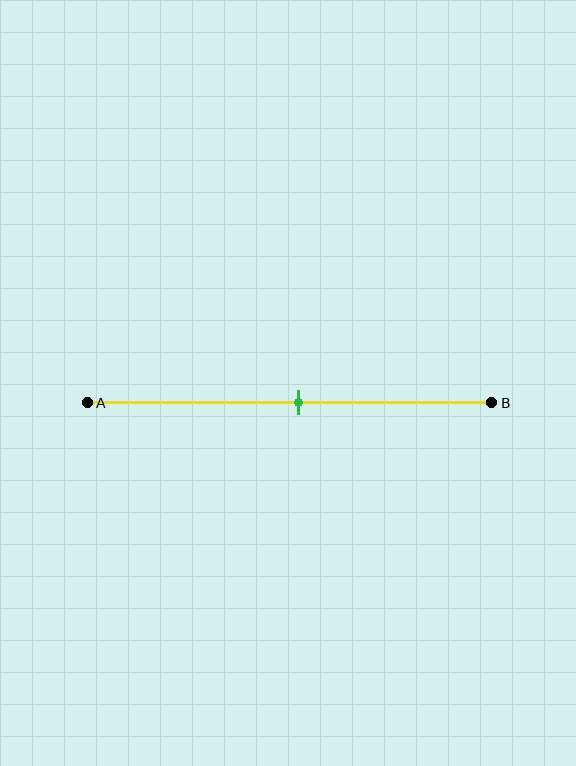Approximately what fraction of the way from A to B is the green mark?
The green mark is approximately 50% of the way from A to B.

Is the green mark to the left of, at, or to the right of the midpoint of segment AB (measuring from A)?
The green mark is approximately at the midpoint of segment AB.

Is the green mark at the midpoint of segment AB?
Yes, the mark is approximately at the midpoint.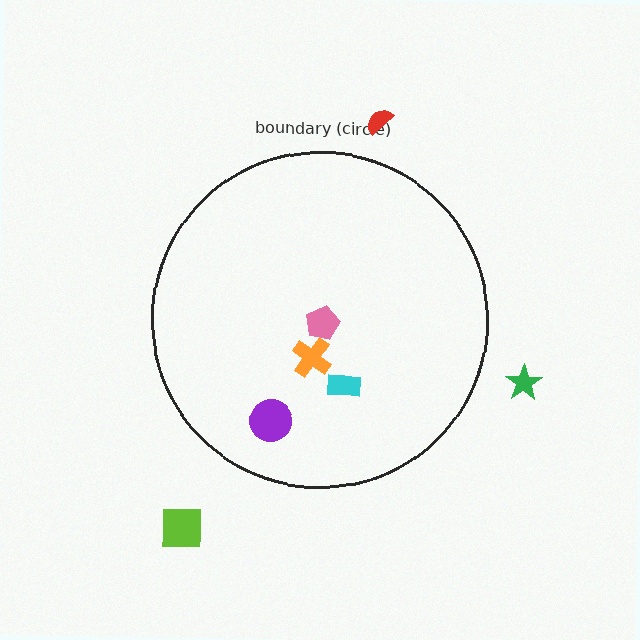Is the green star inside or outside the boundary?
Outside.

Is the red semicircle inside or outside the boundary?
Outside.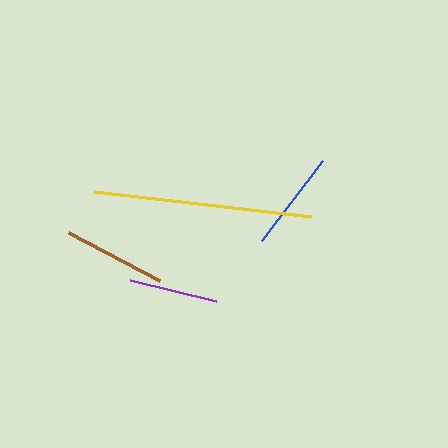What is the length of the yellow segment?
The yellow segment is approximately 219 pixels long.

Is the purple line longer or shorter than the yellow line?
The yellow line is longer than the purple line.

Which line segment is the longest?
The yellow line is the longest at approximately 219 pixels.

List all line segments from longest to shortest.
From longest to shortest: yellow, brown, blue, purple.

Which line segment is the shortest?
The purple line is the shortest at approximately 88 pixels.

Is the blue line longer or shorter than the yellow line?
The yellow line is longer than the blue line.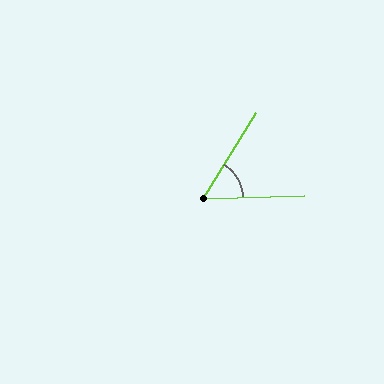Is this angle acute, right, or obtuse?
It is acute.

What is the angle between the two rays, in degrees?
Approximately 57 degrees.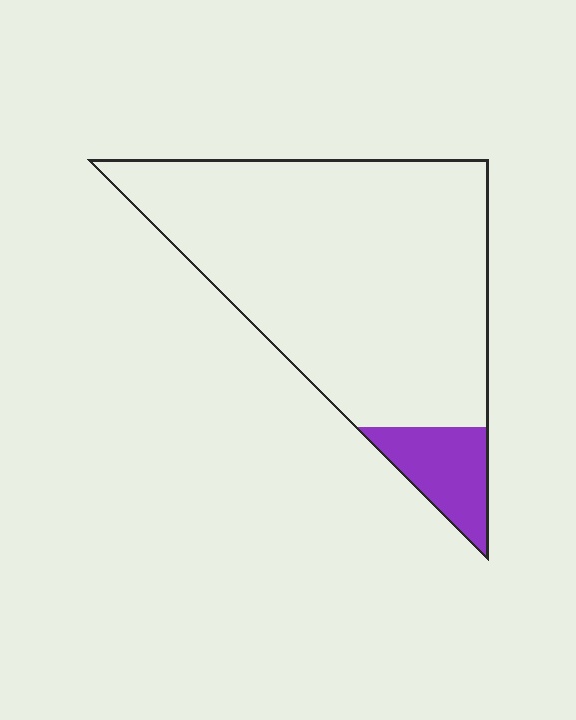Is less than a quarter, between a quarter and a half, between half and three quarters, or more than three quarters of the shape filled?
Less than a quarter.